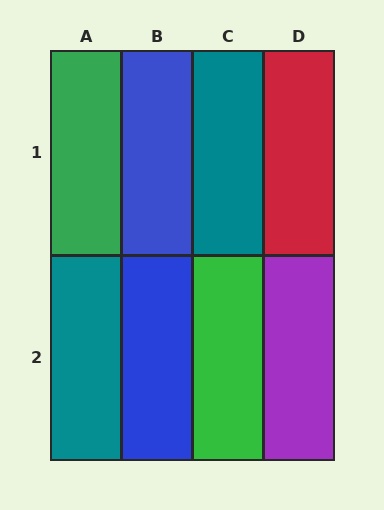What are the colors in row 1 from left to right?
Green, blue, teal, red.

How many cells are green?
2 cells are green.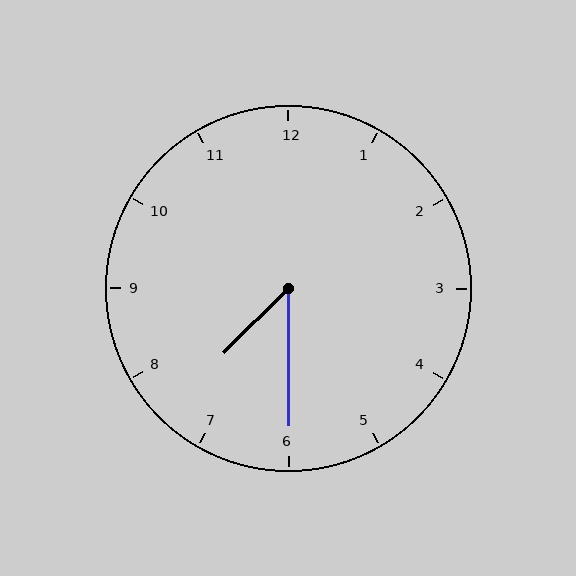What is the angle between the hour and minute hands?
Approximately 45 degrees.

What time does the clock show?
7:30.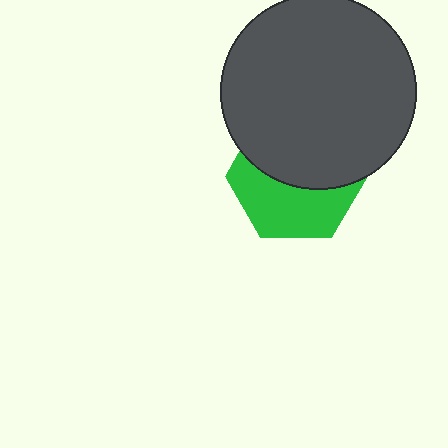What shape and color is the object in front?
The object in front is a dark gray circle.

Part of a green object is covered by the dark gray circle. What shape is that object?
It is a hexagon.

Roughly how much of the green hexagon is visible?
About half of it is visible (roughly 46%).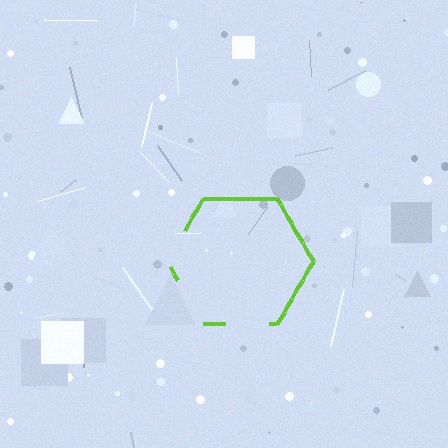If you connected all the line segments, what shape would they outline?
They would outline a hexagon.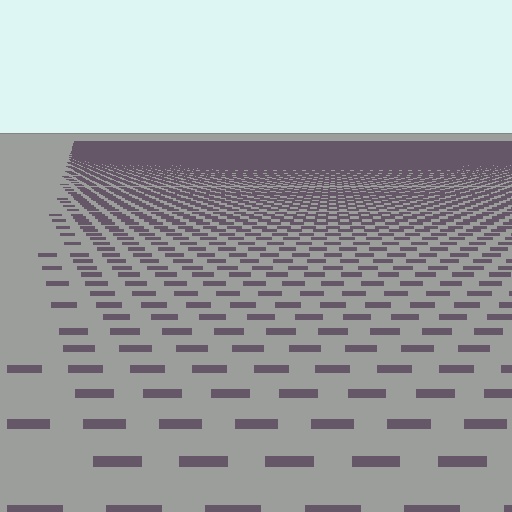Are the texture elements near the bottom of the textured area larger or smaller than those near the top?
Larger. Near the bottom, elements are closer to the viewer and appear at a bigger on-screen size.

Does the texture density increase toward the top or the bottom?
Density increases toward the top.